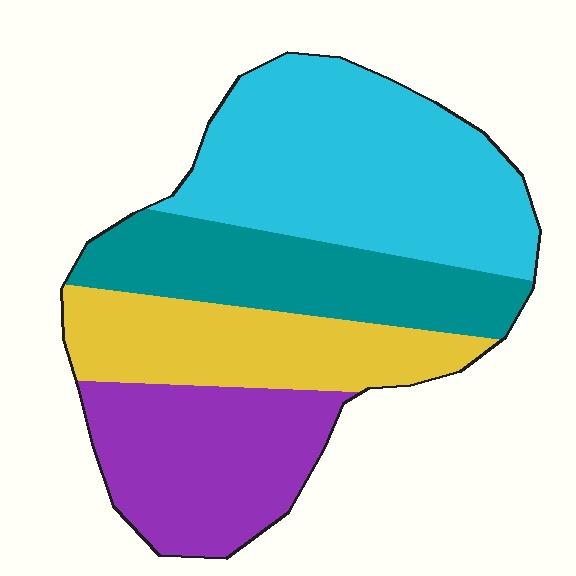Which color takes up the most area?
Cyan, at roughly 35%.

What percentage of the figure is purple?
Purple takes up about one quarter (1/4) of the figure.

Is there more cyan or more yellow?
Cyan.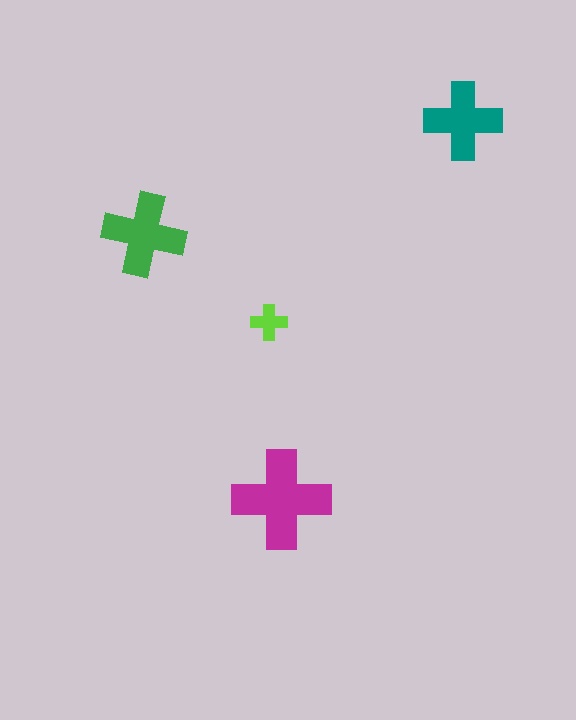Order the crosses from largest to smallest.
the magenta one, the green one, the teal one, the lime one.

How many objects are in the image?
There are 4 objects in the image.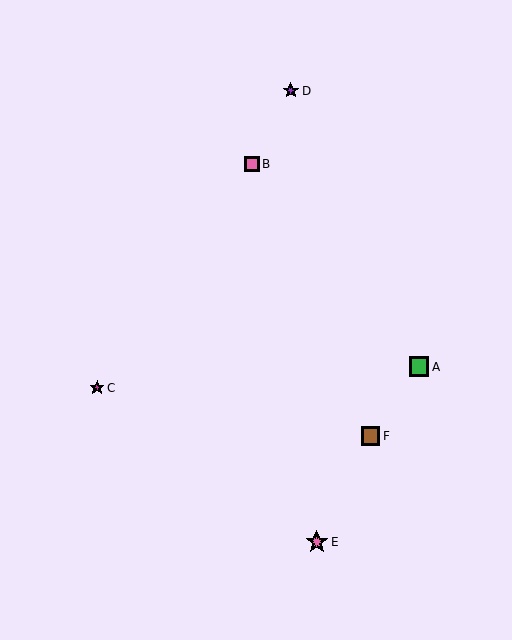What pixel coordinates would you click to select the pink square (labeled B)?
Click at (252, 164) to select the pink square B.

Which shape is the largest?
The pink star (labeled E) is the largest.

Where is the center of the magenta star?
The center of the magenta star is at (97, 388).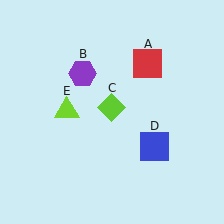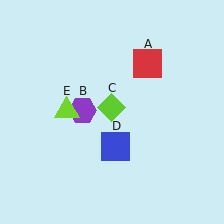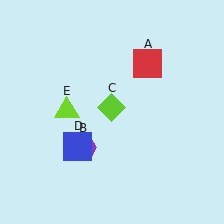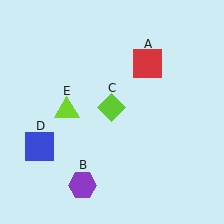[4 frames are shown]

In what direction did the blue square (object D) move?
The blue square (object D) moved left.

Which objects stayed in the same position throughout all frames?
Red square (object A) and lime diamond (object C) and lime triangle (object E) remained stationary.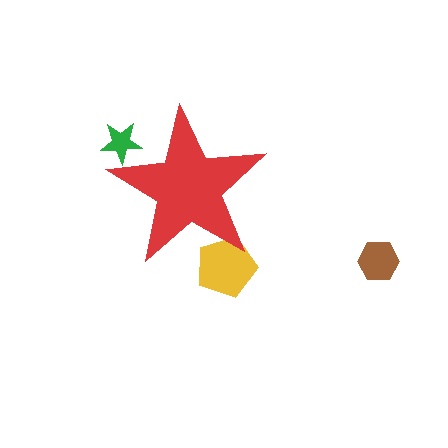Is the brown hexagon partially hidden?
No, the brown hexagon is fully visible.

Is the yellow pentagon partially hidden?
Yes, the yellow pentagon is partially hidden behind the red star.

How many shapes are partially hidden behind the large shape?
2 shapes are partially hidden.